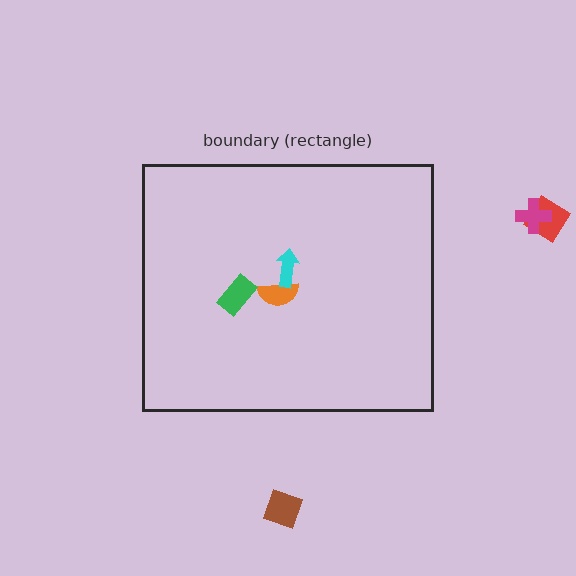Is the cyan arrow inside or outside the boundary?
Inside.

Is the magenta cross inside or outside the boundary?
Outside.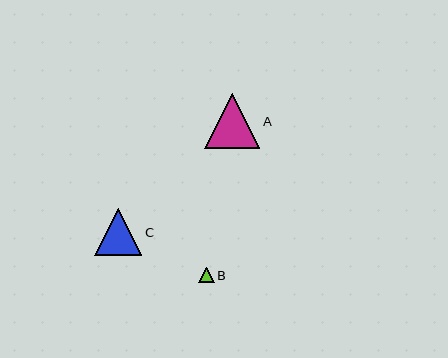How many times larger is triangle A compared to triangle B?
Triangle A is approximately 3.6 times the size of triangle B.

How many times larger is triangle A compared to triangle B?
Triangle A is approximately 3.6 times the size of triangle B.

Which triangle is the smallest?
Triangle B is the smallest with a size of approximately 15 pixels.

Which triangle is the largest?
Triangle A is the largest with a size of approximately 55 pixels.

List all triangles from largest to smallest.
From largest to smallest: A, C, B.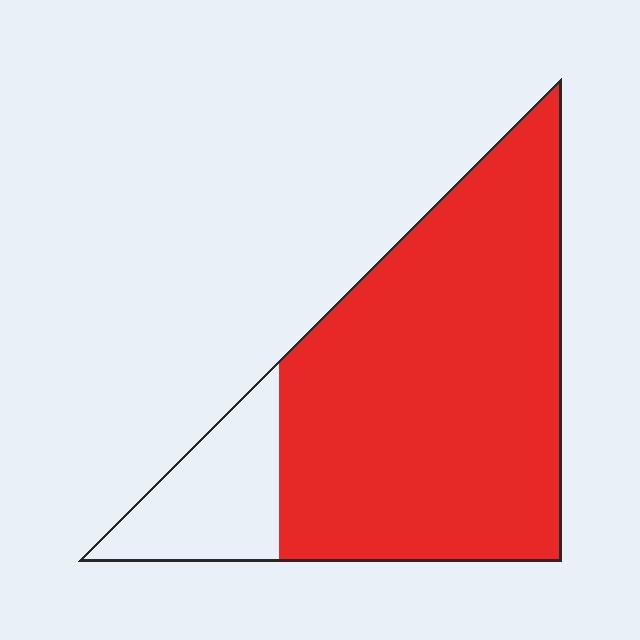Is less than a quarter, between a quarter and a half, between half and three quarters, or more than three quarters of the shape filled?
More than three quarters.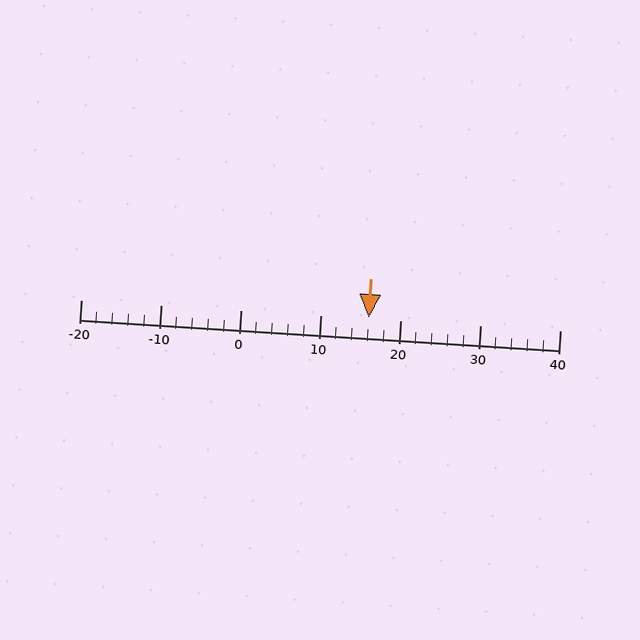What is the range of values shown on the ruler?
The ruler shows values from -20 to 40.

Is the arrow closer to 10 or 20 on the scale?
The arrow is closer to 20.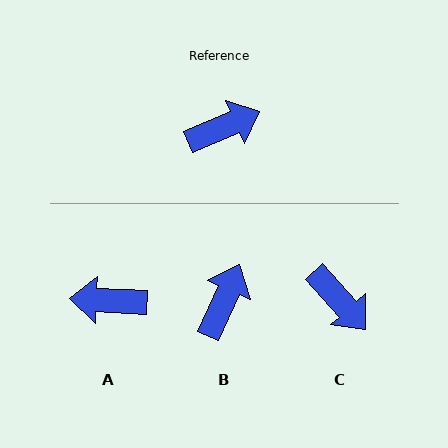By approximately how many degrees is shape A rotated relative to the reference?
Approximately 154 degrees counter-clockwise.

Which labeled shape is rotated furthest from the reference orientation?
A, about 154 degrees away.